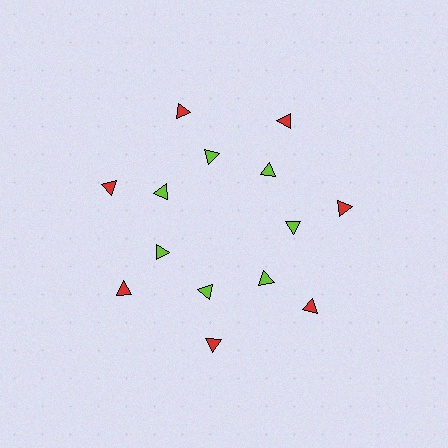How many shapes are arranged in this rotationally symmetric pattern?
There are 14 shapes, arranged in 7 groups of 2.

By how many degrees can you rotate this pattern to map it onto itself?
The pattern maps onto itself every 51 degrees of rotation.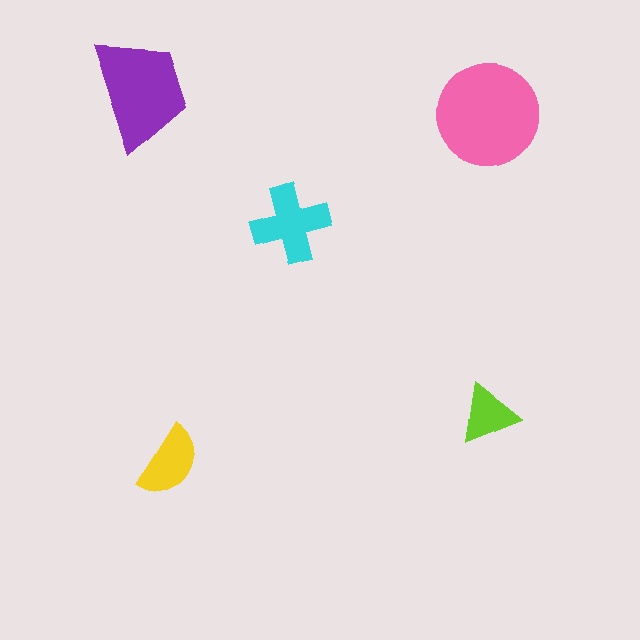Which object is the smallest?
The lime triangle.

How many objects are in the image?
There are 5 objects in the image.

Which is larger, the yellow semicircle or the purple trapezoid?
The purple trapezoid.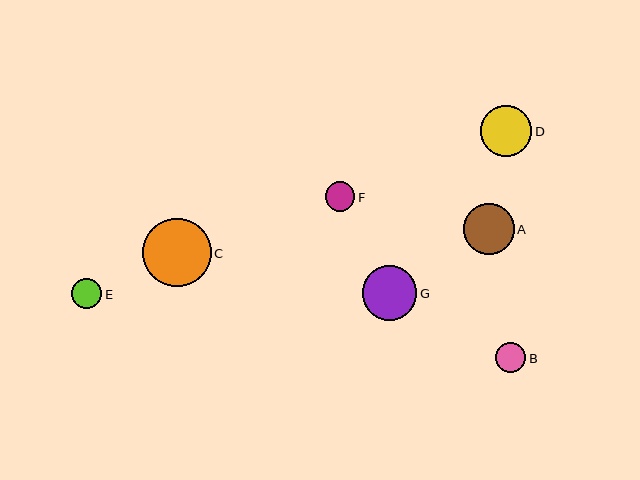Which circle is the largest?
Circle C is the largest with a size of approximately 68 pixels.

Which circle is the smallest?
Circle F is the smallest with a size of approximately 29 pixels.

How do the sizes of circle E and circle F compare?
Circle E and circle F are approximately the same size.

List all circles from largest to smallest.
From largest to smallest: C, G, D, A, E, B, F.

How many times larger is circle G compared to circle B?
Circle G is approximately 1.8 times the size of circle B.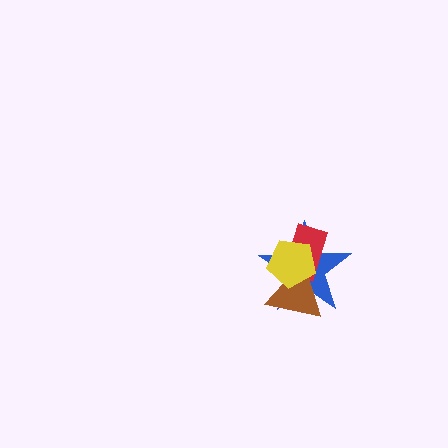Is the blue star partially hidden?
Yes, it is partially covered by another shape.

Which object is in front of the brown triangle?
The yellow pentagon is in front of the brown triangle.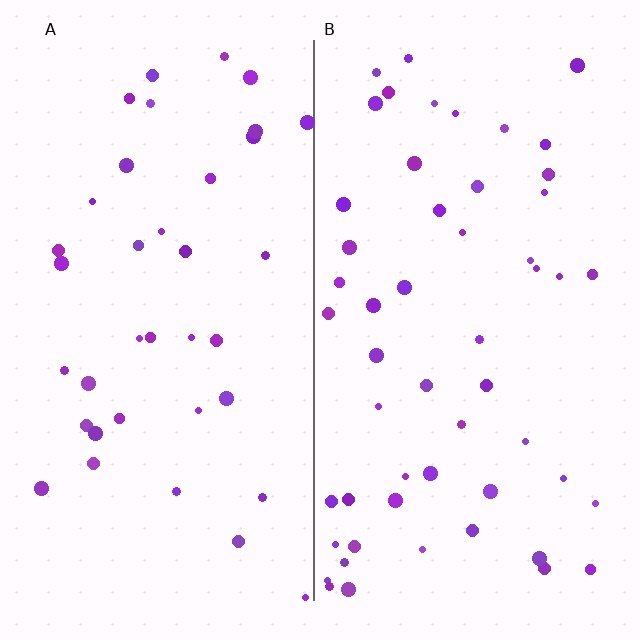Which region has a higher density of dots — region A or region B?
B (the right).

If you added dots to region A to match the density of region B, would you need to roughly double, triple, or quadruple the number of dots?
Approximately double.